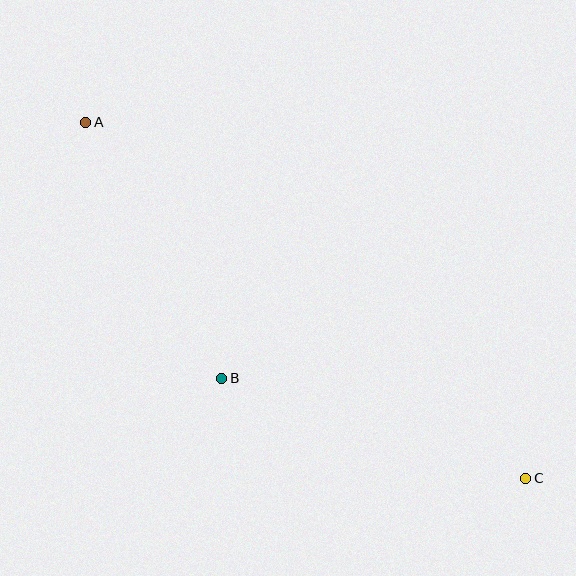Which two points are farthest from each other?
Points A and C are farthest from each other.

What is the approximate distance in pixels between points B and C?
The distance between B and C is approximately 320 pixels.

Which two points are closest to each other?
Points A and B are closest to each other.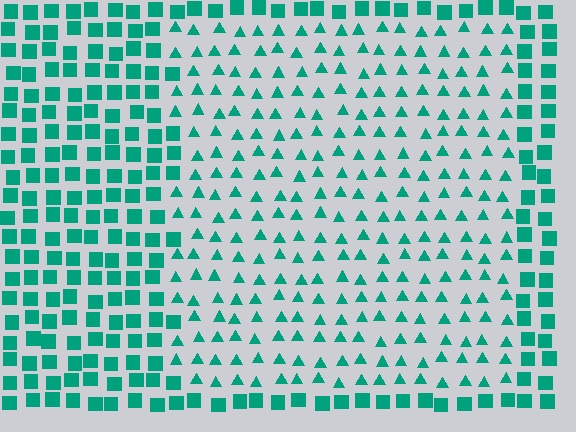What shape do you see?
I see a rectangle.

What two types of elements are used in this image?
The image uses triangles inside the rectangle region and squares outside it.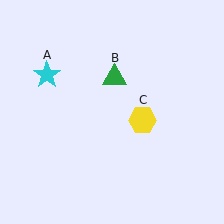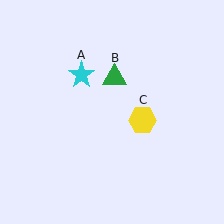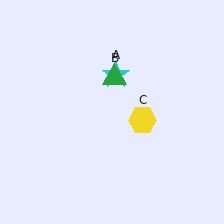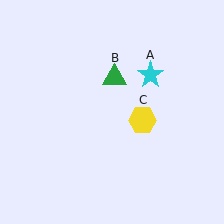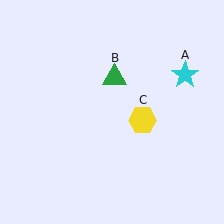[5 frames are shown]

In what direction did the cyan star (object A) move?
The cyan star (object A) moved right.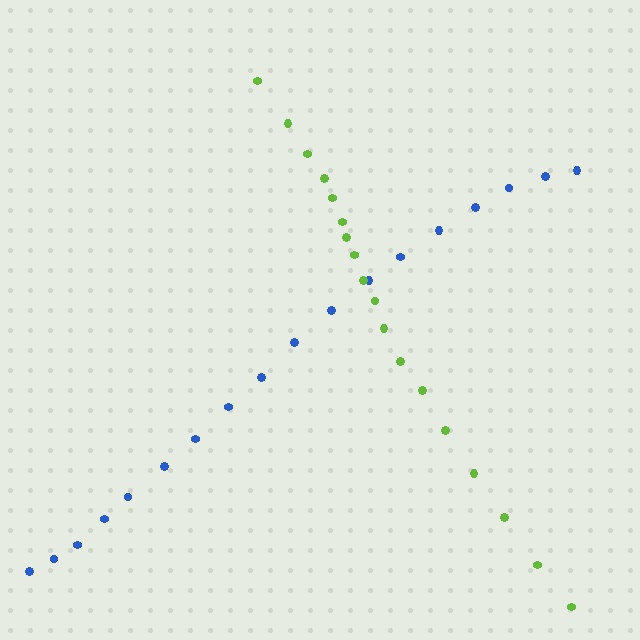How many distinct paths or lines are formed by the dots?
There are 2 distinct paths.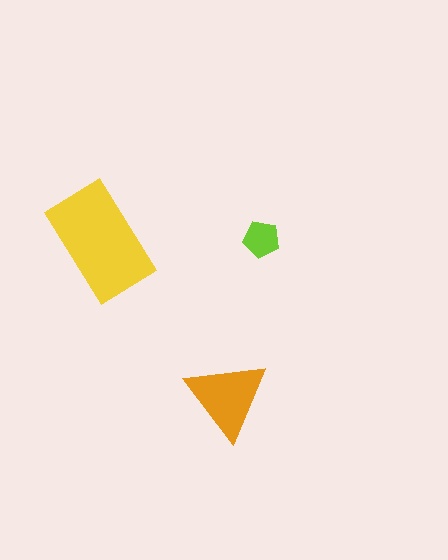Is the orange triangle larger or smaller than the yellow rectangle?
Smaller.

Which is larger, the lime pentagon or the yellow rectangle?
The yellow rectangle.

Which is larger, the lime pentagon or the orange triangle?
The orange triangle.